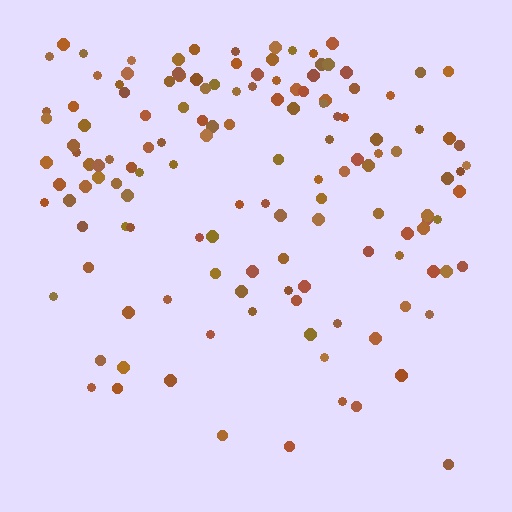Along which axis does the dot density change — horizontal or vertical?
Vertical.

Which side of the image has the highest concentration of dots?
The top.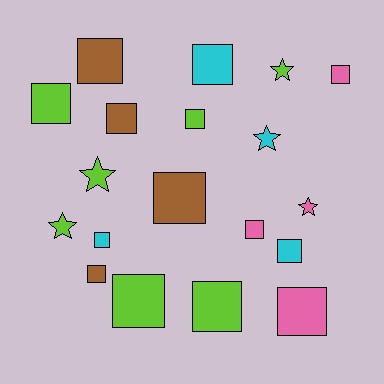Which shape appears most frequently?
Square, with 14 objects.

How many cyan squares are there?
There are 3 cyan squares.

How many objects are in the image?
There are 19 objects.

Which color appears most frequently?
Lime, with 7 objects.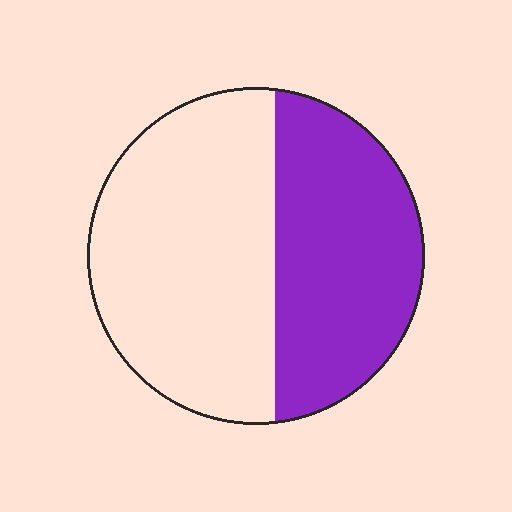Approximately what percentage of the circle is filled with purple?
Approximately 45%.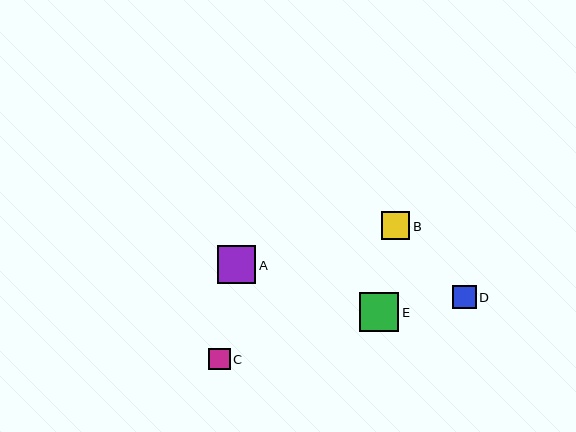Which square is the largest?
Square E is the largest with a size of approximately 39 pixels.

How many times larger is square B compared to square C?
Square B is approximately 1.3 times the size of square C.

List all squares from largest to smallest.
From largest to smallest: E, A, B, D, C.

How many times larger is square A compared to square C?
Square A is approximately 1.8 times the size of square C.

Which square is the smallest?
Square C is the smallest with a size of approximately 22 pixels.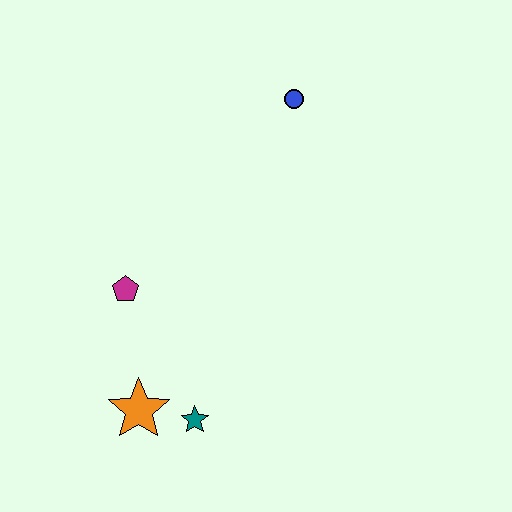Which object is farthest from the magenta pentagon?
The blue circle is farthest from the magenta pentagon.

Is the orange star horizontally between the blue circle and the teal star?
No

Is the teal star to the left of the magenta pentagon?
No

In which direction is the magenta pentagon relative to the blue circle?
The magenta pentagon is below the blue circle.